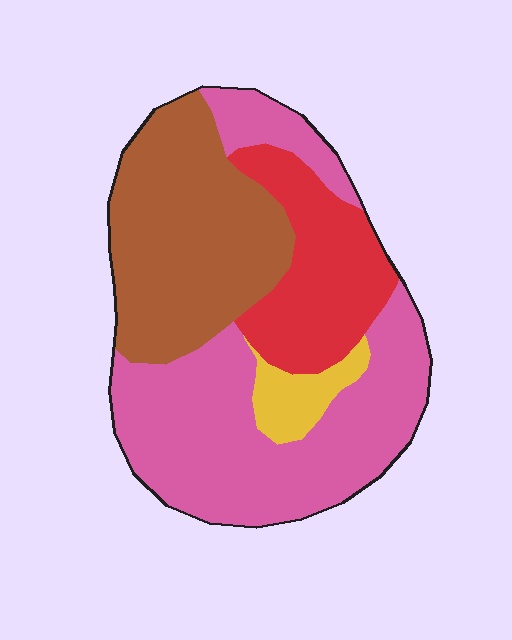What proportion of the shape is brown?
Brown covers around 30% of the shape.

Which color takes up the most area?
Pink, at roughly 45%.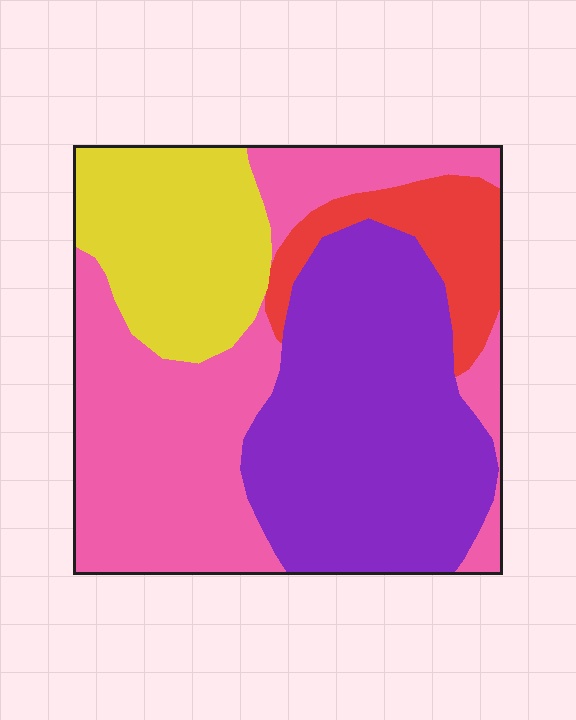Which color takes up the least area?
Red, at roughly 10%.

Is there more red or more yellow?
Yellow.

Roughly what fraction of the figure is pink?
Pink covers around 35% of the figure.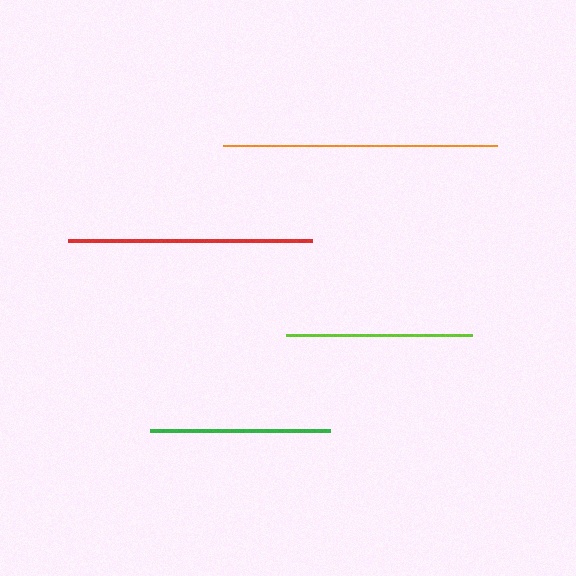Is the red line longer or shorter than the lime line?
The red line is longer than the lime line.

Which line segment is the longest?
The orange line is the longest at approximately 274 pixels.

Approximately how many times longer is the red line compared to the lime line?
The red line is approximately 1.3 times the length of the lime line.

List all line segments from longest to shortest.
From longest to shortest: orange, red, lime, green.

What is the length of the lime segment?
The lime segment is approximately 187 pixels long.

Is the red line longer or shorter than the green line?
The red line is longer than the green line.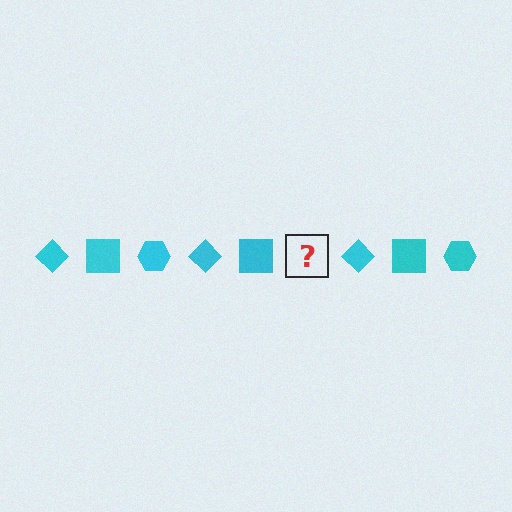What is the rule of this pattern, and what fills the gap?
The rule is that the pattern cycles through diamond, square, hexagon shapes in cyan. The gap should be filled with a cyan hexagon.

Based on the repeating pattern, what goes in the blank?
The blank should be a cyan hexagon.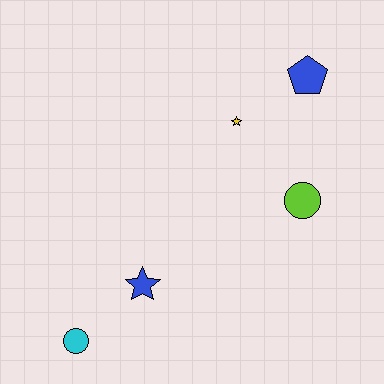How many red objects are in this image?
There are no red objects.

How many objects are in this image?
There are 5 objects.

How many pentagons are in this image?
There is 1 pentagon.